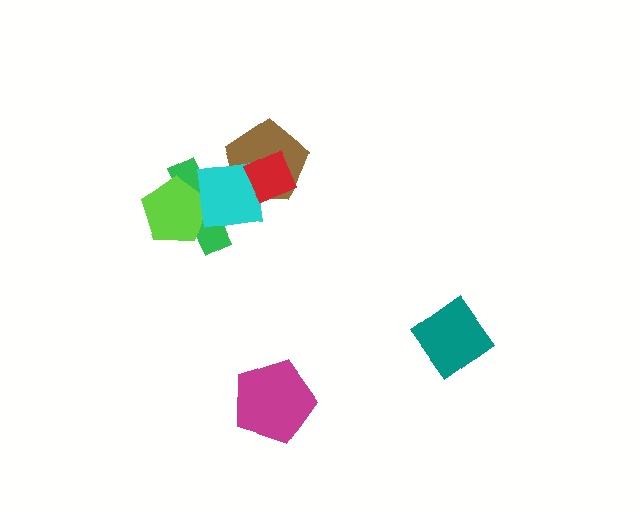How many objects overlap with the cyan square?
4 objects overlap with the cyan square.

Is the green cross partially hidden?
Yes, it is partially covered by another shape.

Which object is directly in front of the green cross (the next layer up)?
The lime pentagon is directly in front of the green cross.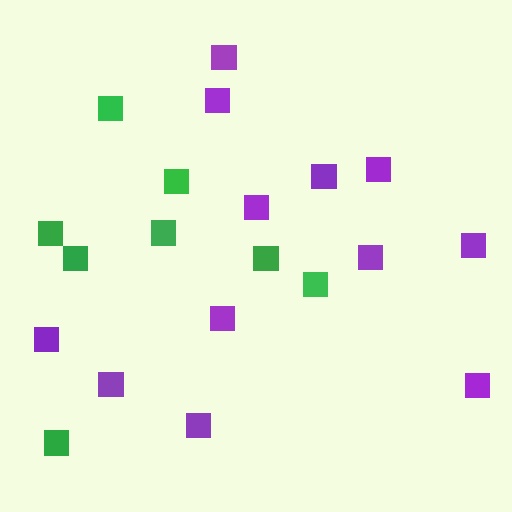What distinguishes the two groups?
There are 2 groups: one group of green squares (8) and one group of purple squares (12).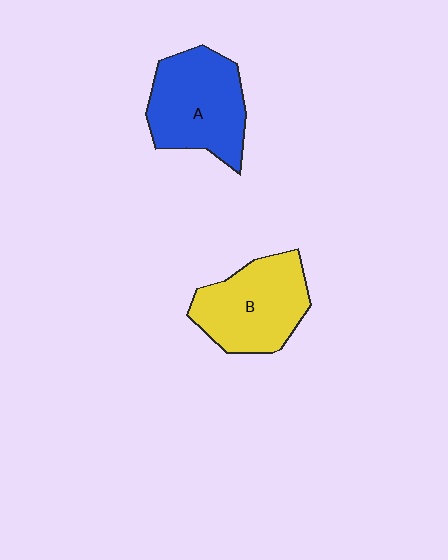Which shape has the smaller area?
Shape B (yellow).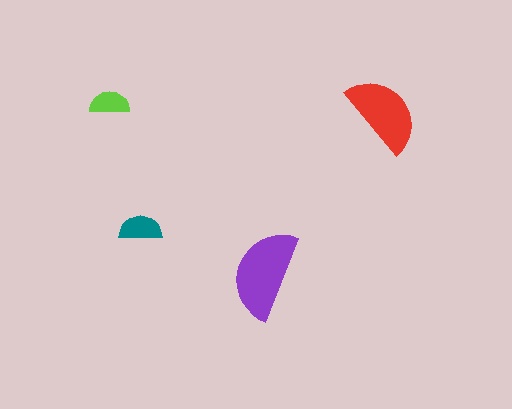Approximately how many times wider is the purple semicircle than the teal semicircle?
About 2 times wider.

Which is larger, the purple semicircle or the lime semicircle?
The purple one.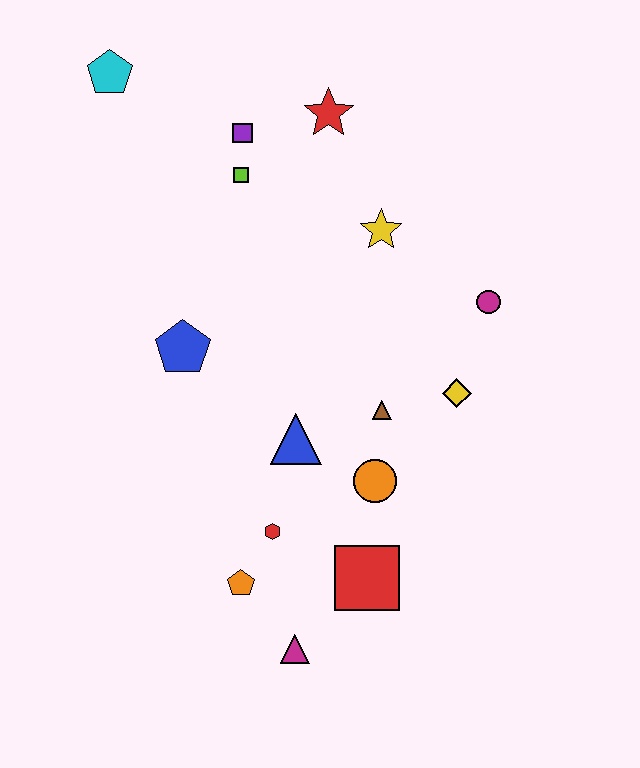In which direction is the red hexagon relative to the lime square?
The red hexagon is below the lime square.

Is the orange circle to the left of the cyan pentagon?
No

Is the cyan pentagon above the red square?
Yes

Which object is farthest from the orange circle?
The cyan pentagon is farthest from the orange circle.